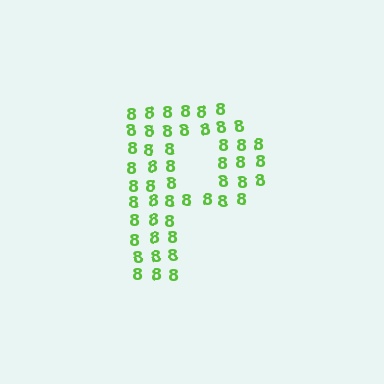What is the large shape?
The large shape is the letter P.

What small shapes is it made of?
It is made of small digit 8's.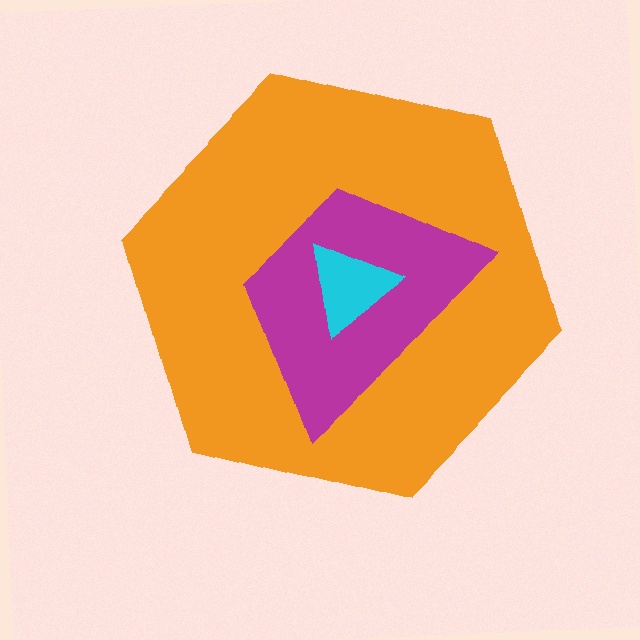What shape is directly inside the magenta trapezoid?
The cyan triangle.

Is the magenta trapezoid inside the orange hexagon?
Yes.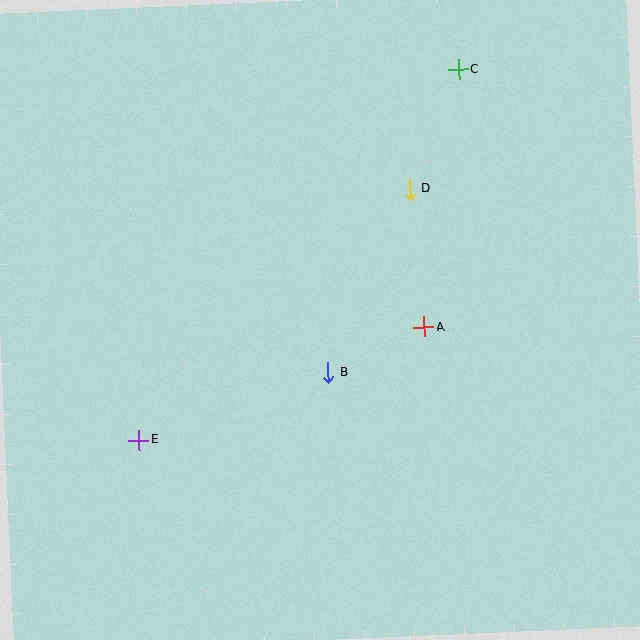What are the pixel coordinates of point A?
Point A is at (424, 327).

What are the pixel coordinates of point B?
Point B is at (328, 372).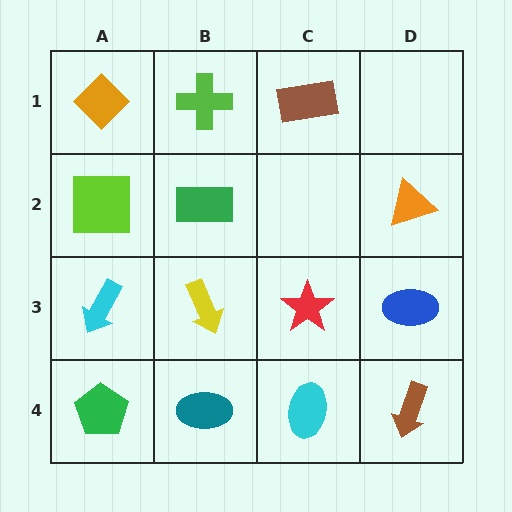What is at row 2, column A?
A lime square.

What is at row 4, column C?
A cyan ellipse.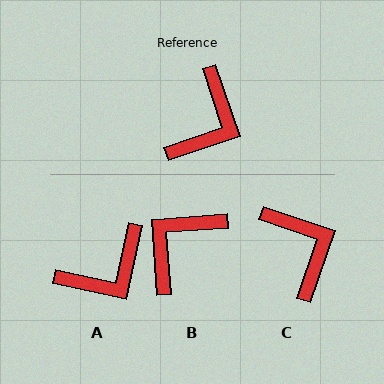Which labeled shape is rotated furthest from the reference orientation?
B, about 165 degrees away.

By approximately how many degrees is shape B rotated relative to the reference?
Approximately 165 degrees counter-clockwise.